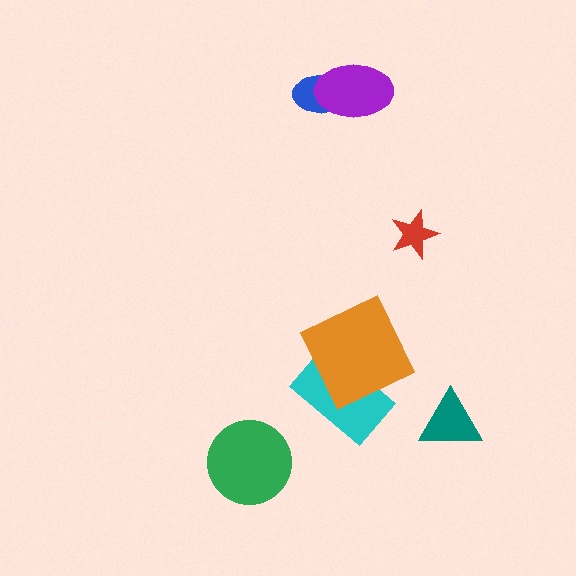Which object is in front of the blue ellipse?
The purple ellipse is in front of the blue ellipse.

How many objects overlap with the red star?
0 objects overlap with the red star.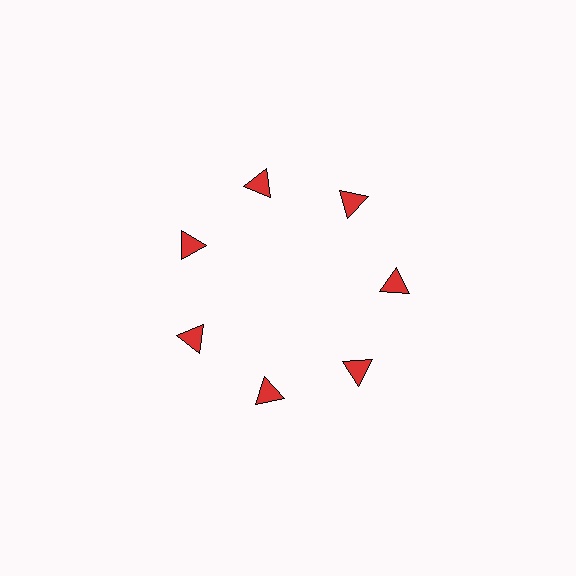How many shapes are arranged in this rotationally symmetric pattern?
There are 7 shapes, arranged in 7 groups of 1.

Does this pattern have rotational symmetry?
Yes, this pattern has 7-fold rotational symmetry. It looks the same after rotating 51 degrees around the center.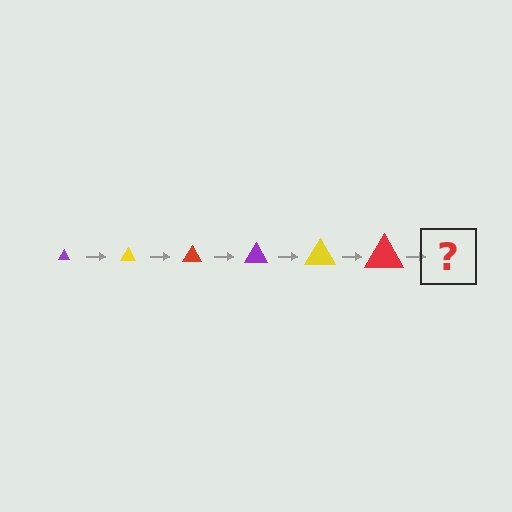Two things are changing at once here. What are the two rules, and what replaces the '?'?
The two rules are that the triangle grows larger each step and the color cycles through purple, yellow, and red. The '?' should be a purple triangle, larger than the previous one.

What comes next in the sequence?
The next element should be a purple triangle, larger than the previous one.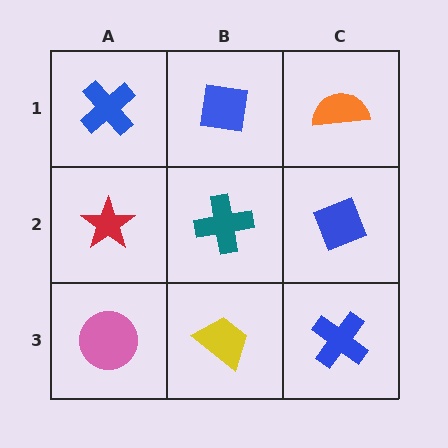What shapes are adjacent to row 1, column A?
A red star (row 2, column A), a blue square (row 1, column B).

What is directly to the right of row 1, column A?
A blue square.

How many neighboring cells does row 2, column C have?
3.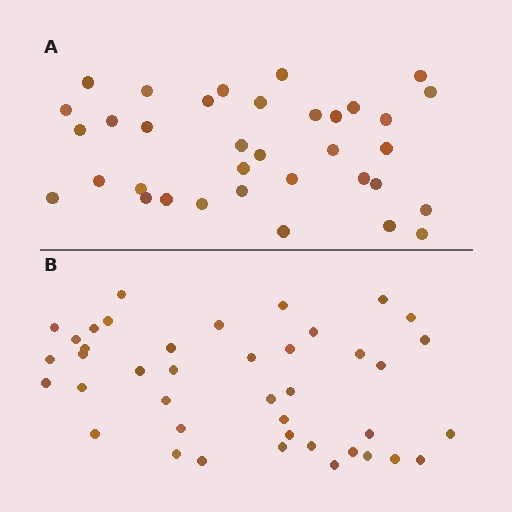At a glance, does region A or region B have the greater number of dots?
Region B (the bottom region) has more dots.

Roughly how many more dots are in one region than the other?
Region B has about 6 more dots than region A.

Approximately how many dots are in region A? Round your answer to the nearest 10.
About 40 dots. (The exact count is 35, which rounds to 40.)